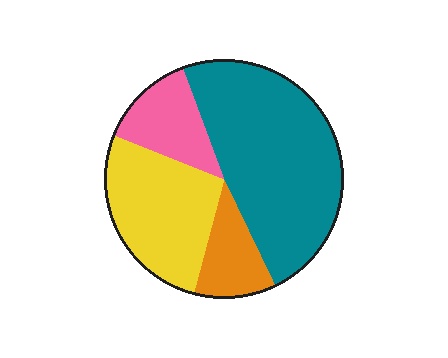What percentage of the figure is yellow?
Yellow takes up about one quarter (1/4) of the figure.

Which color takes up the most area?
Teal, at roughly 50%.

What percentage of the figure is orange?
Orange takes up less than a quarter of the figure.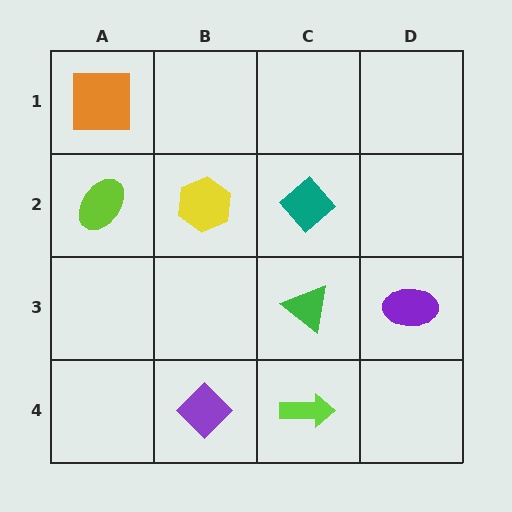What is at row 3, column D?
A purple ellipse.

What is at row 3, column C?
A green triangle.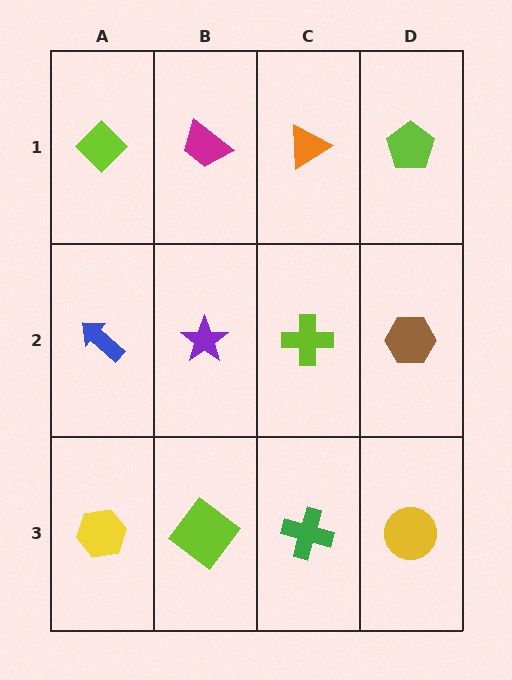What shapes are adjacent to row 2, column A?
A lime diamond (row 1, column A), a yellow hexagon (row 3, column A), a purple star (row 2, column B).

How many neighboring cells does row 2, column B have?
4.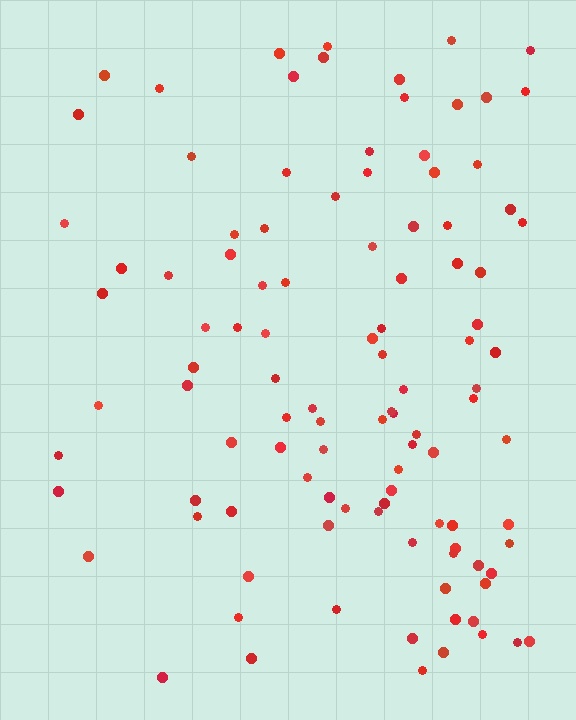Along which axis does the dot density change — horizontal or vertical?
Horizontal.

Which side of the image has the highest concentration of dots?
The right.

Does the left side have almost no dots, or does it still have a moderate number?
Still a moderate number, just noticeably fewer than the right.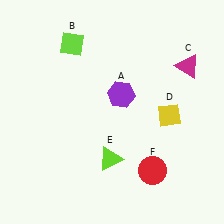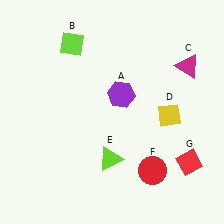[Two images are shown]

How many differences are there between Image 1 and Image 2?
There is 1 difference between the two images.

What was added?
A red diamond (G) was added in Image 2.